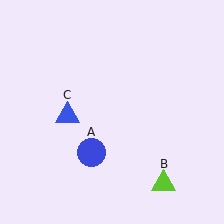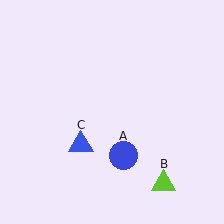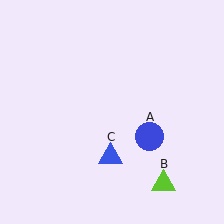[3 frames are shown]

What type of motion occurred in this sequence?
The blue circle (object A), blue triangle (object C) rotated counterclockwise around the center of the scene.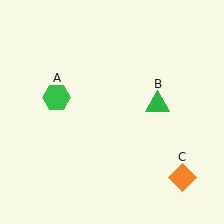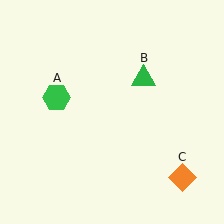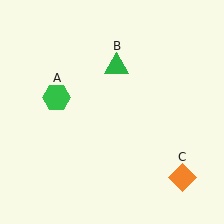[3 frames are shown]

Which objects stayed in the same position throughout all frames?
Green hexagon (object A) and orange diamond (object C) remained stationary.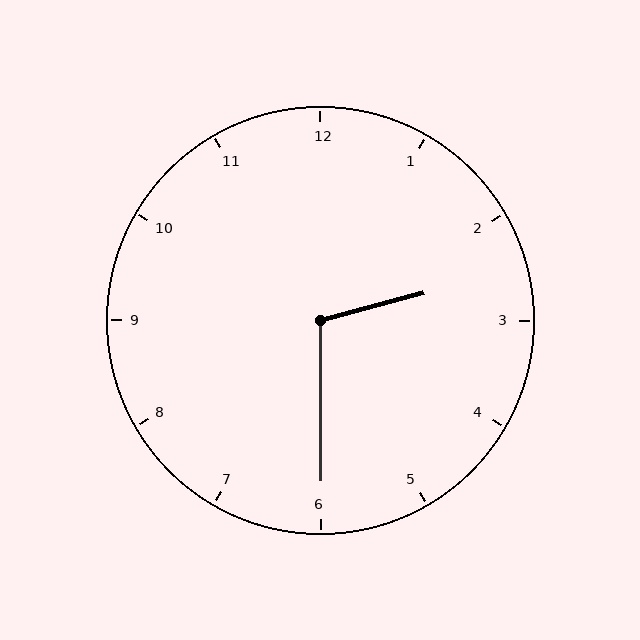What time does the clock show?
2:30.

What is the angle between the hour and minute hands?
Approximately 105 degrees.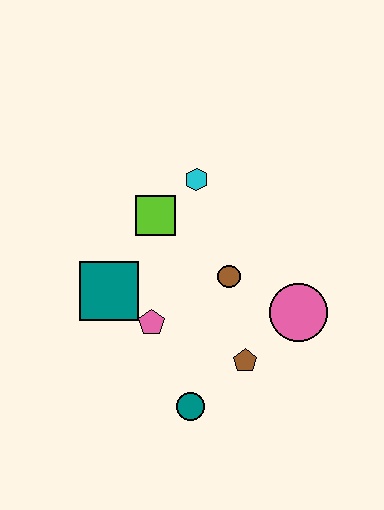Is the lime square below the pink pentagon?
No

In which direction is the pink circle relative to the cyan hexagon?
The pink circle is below the cyan hexagon.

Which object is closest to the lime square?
The cyan hexagon is closest to the lime square.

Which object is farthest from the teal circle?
The cyan hexagon is farthest from the teal circle.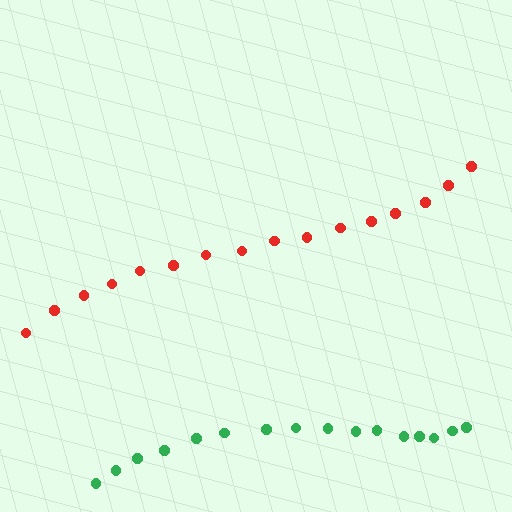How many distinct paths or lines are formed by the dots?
There are 2 distinct paths.